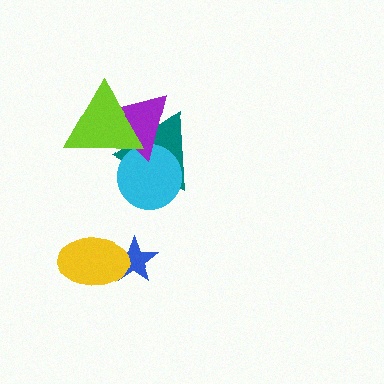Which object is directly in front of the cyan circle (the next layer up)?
The purple triangle is directly in front of the cyan circle.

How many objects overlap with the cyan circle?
3 objects overlap with the cyan circle.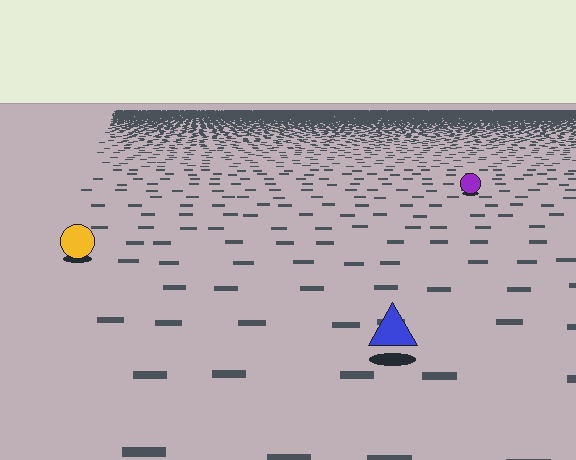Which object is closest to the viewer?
The blue triangle is closest. The texture marks near it are larger and more spread out.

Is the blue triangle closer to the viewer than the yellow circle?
Yes. The blue triangle is closer — you can tell from the texture gradient: the ground texture is coarser near it.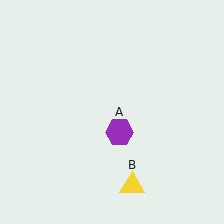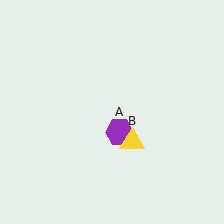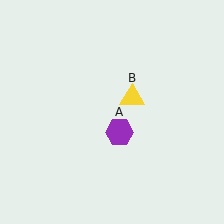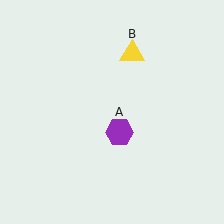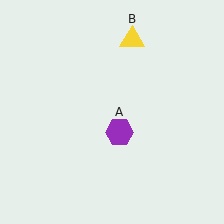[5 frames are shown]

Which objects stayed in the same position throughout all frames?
Purple hexagon (object A) remained stationary.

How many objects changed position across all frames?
1 object changed position: yellow triangle (object B).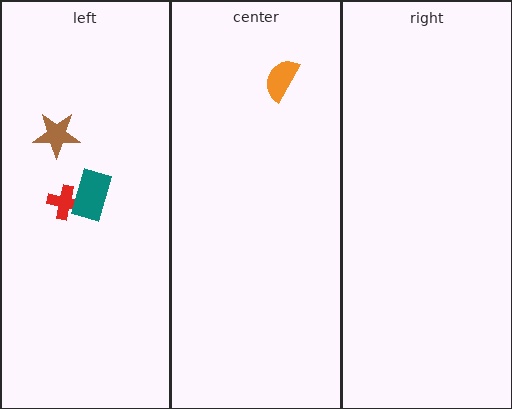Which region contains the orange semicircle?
The center region.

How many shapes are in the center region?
1.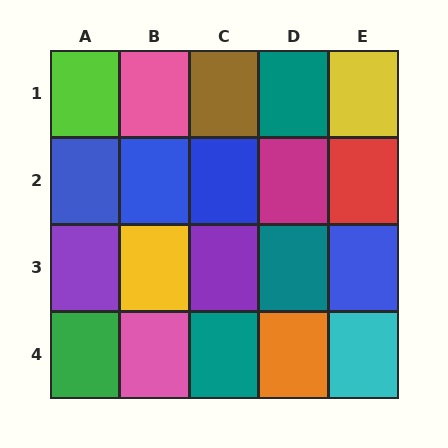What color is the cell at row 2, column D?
Magenta.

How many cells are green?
1 cell is green.